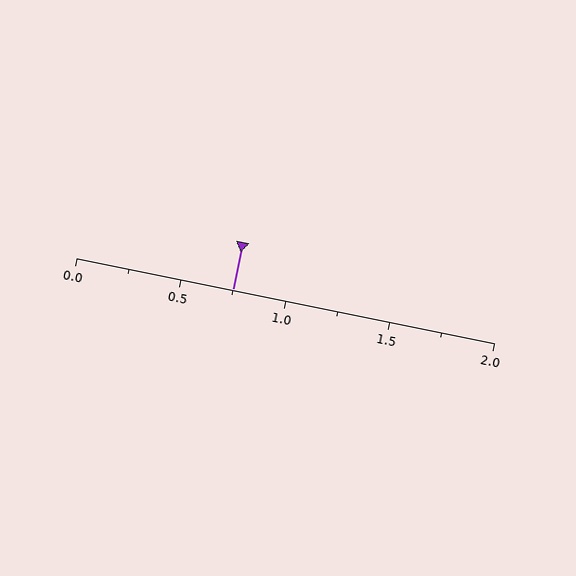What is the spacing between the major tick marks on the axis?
The major ticks are spaced 0.5 apart.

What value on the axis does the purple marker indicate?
The marker indicates approximately 0.75.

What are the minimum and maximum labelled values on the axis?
The axis runs from 0.0 to 2.0.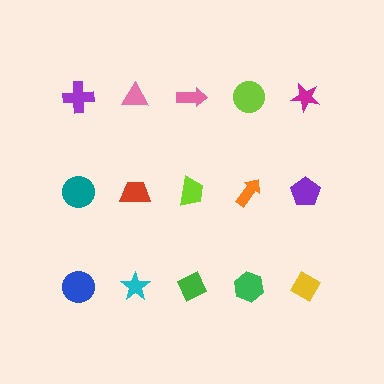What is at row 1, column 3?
A pink arrow.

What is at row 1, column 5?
A magenta star.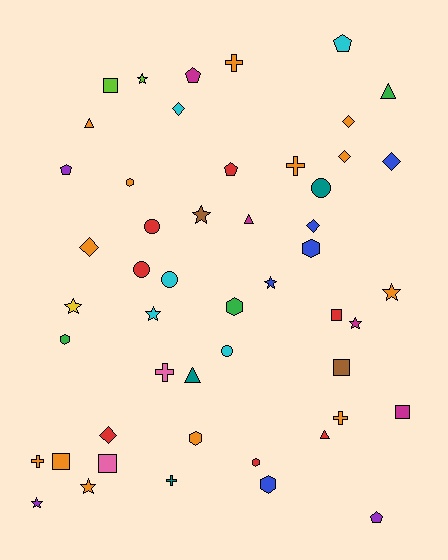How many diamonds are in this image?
There are 7 diamonds.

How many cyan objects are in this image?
There are 5 cyan objects.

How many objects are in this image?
There are 50 objects.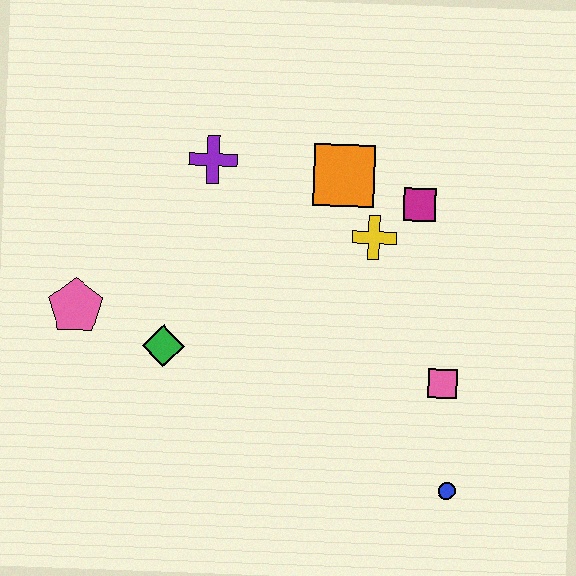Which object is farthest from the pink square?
The pink pentagon is farthest from the pink square.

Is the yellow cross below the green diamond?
No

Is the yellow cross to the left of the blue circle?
Yes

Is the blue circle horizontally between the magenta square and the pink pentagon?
No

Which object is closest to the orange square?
The yellow cross is closest to the orange square.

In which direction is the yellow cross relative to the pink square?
The yellow cross is above the pink square.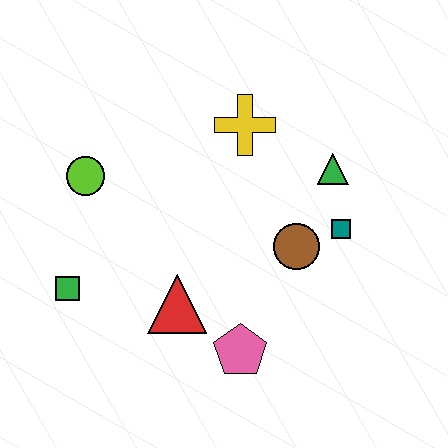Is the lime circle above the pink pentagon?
Yes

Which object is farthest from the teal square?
The green square is farthest from the teal square.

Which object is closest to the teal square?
The brown circle is closest to the teal square.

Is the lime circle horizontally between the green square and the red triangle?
Yes